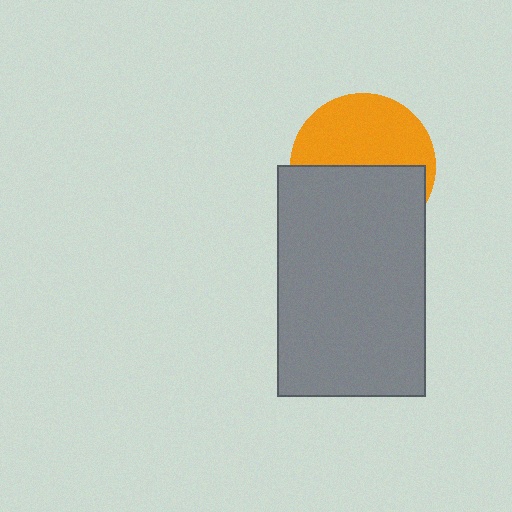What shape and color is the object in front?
The object in front is a gray rectangle.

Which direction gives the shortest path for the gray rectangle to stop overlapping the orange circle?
Moving down gives the shortest separation.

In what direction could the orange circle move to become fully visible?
The orange circle could move up. That would shift it out from behind the gray rectangle entirely.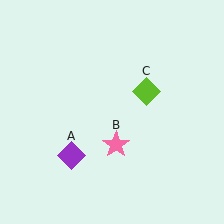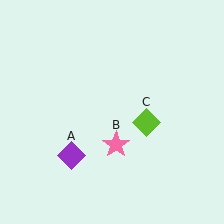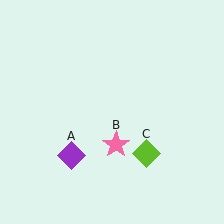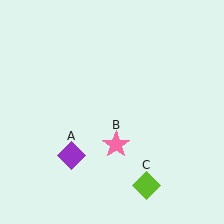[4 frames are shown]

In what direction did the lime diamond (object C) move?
The lime diamond (object C) moved down.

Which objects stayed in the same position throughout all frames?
Purple diamond (object A) and pink star (object B) remained stationary.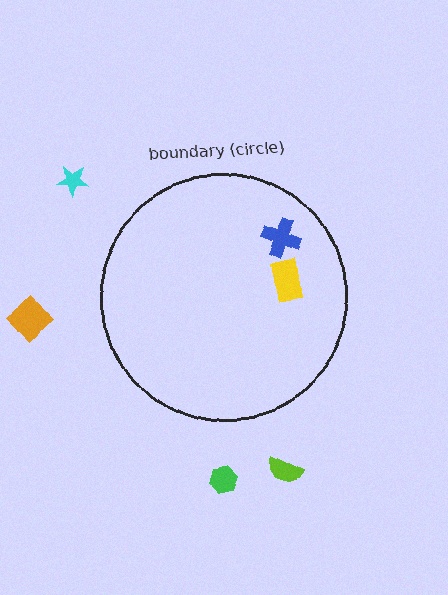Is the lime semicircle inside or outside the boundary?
Outside.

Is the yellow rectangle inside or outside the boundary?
Inside.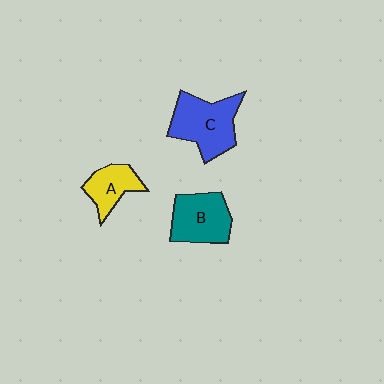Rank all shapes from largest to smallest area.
From largest to smallest: C (blue), B (teal), A (yellow).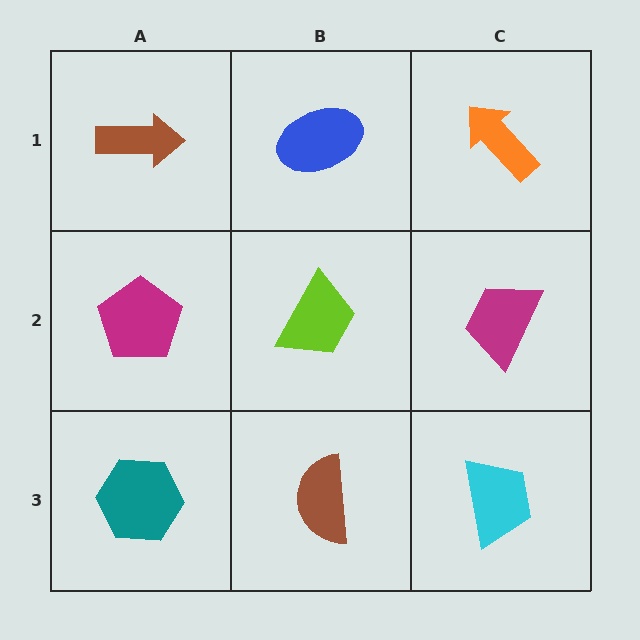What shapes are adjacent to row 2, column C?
An orange arrow (row 1, column C), a cyan trapezoid (row 3, column C), a lime trapezoid (row 2, column B).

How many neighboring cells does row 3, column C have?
2.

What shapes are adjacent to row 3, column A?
A magenta pentagon (row 2, column A), a brown semicircle (row 3, column B).